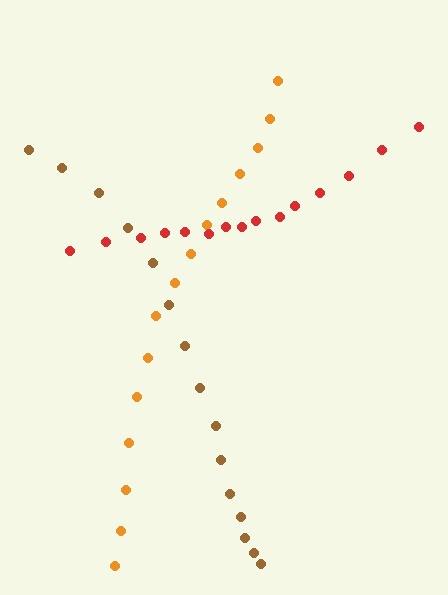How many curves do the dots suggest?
There are 3 distinct paths.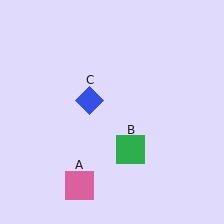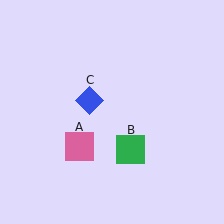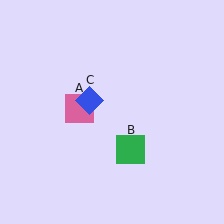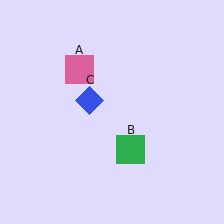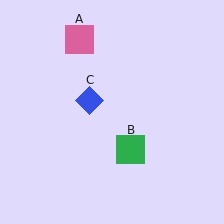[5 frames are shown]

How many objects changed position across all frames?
1 object changed position: pink square (object A).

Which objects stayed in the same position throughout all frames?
Green square (object B) and blue diamond (object C) remained stationary.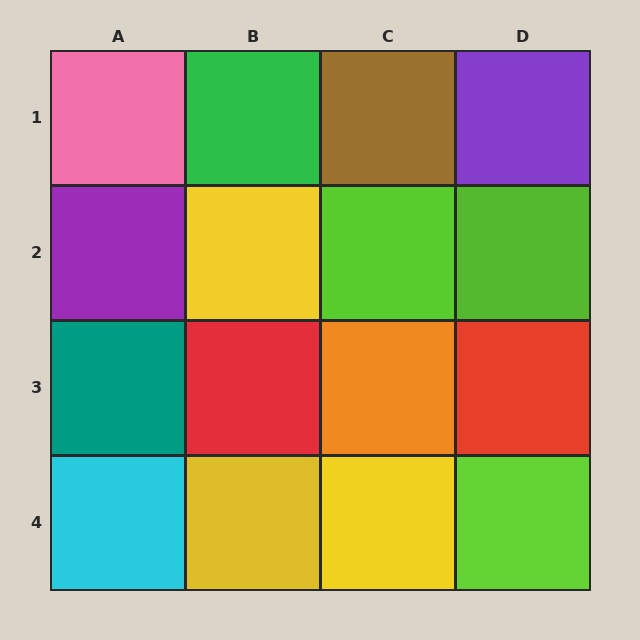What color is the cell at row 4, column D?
Lime.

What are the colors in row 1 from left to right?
Pink, green, brown, purple.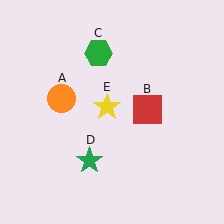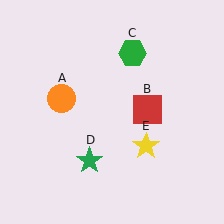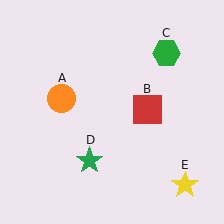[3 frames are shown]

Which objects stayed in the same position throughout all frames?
Orange circle (object A) and red square (object B) and green star (object D) remained stationary.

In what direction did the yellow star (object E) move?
The yellow star (object E) moved down and to the right.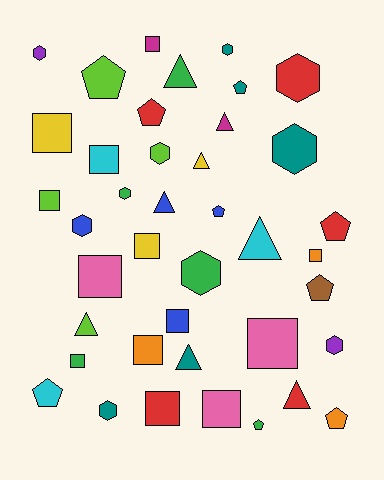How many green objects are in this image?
There are 5 green objects.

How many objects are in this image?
There are 40 objects.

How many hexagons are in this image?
There are 10 hexagons.